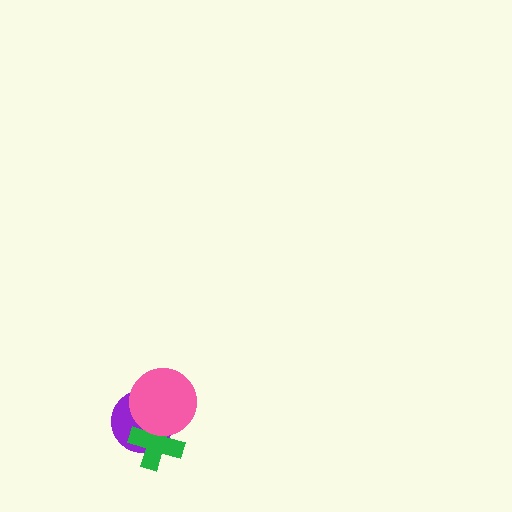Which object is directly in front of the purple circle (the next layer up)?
The green cross is directly in front of the purple circle.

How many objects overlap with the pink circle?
2 objects overlap with the pink circle.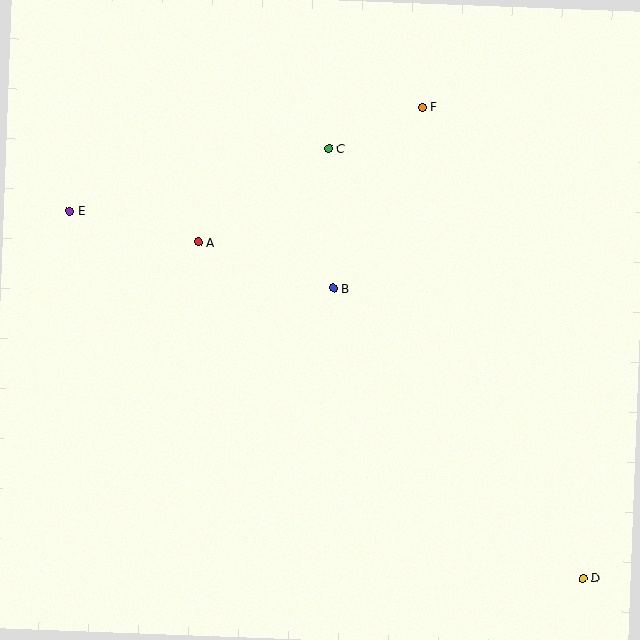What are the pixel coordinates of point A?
Point A is at (198, 242).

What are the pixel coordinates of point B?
Point B is at (333, 288).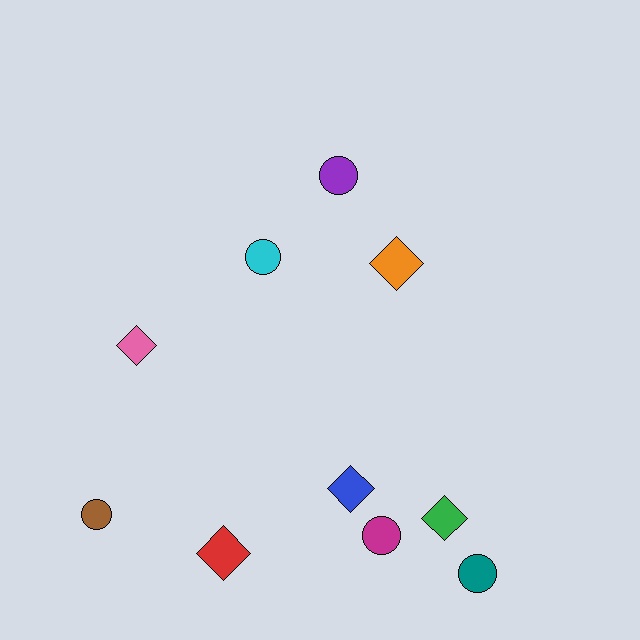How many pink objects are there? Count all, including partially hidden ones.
There is 1 pink object.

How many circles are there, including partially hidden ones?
There are 5 circles.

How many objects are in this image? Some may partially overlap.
There are 10 objects.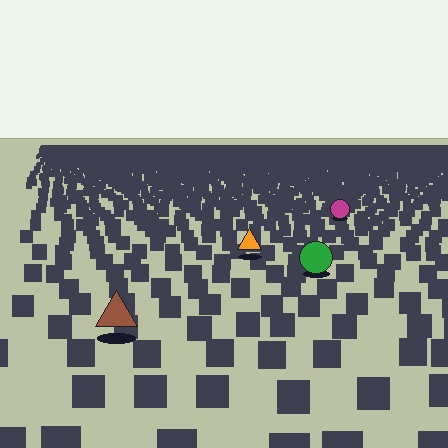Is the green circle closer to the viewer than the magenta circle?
Yes. The green circle is closer — you can tell from the texture gradient: the ground texture is coarser near it.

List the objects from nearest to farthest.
From nearest to farthest: the brown triangle, the green circle, the orange triangle, the magenta circle.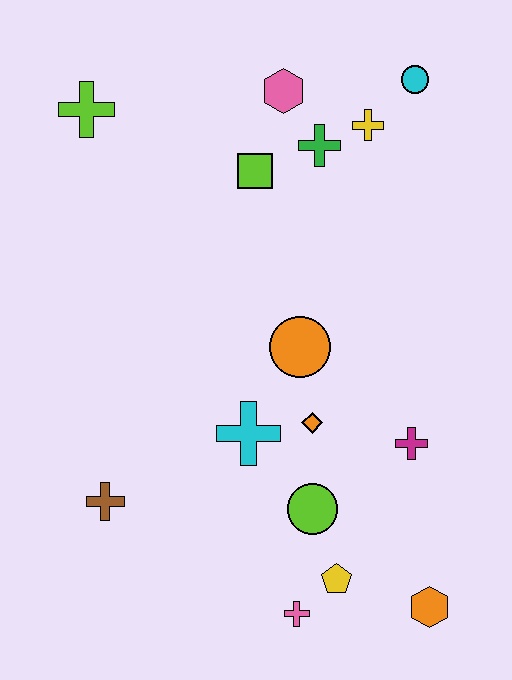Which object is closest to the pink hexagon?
The green cross is closest to the pink hexagon.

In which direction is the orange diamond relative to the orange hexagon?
The orange diamond is above the orange hexagon.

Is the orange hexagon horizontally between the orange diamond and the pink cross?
No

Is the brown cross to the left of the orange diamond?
Yes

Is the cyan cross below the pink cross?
No